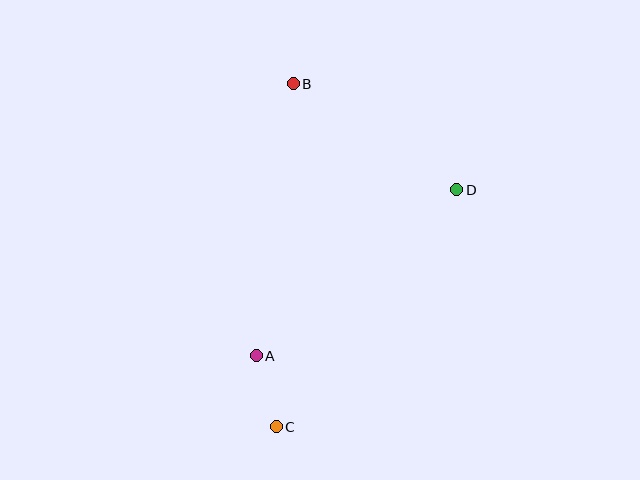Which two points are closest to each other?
Points A and C are closest to each other.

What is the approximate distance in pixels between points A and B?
The distance between A and B is approximately 274 pixels.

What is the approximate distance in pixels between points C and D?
The distance between C and D is approximately 298 pixels.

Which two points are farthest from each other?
Points B and C are farthest from each other.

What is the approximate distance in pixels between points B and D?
The distance between B and D is approximately 195 pixels.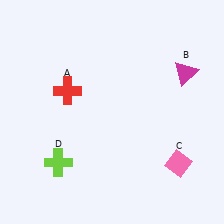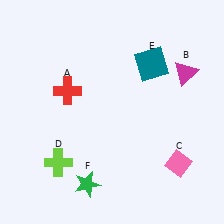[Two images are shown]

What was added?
A teal square (E), a green star (F) were added in Image 2.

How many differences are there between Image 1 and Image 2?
There are 2 differences between the two images.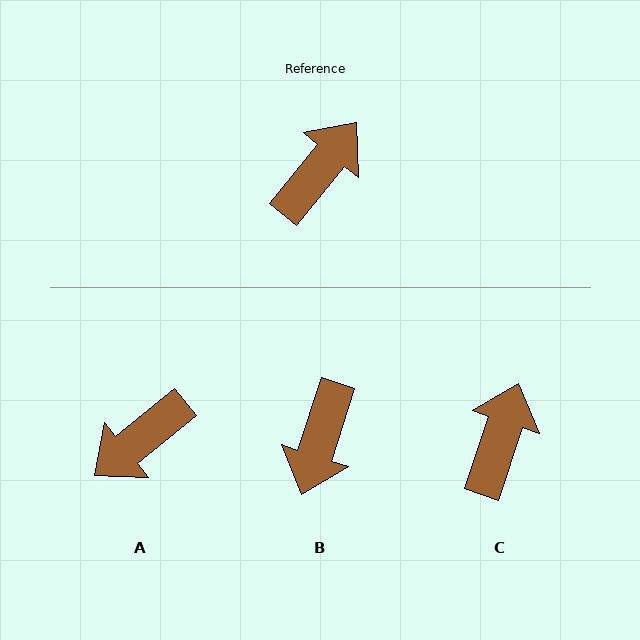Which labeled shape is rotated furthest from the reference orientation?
A, about 168 degrees away.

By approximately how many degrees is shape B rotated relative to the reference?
Approximately 159 degrees clockwise.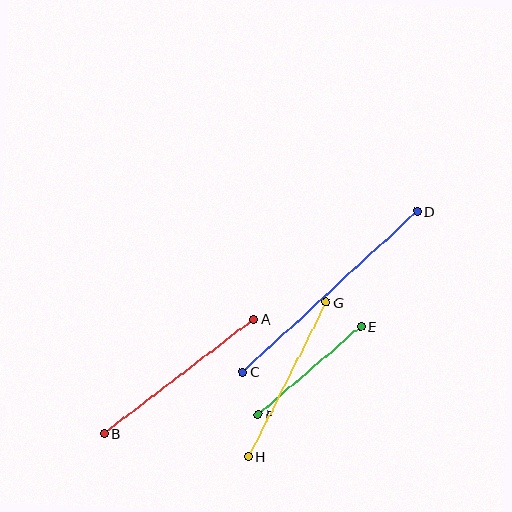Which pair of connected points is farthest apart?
Points C and D are farthest apart.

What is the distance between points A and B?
The distance is approximately 188 pixels.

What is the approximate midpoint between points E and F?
The midpoint is at approximately (309, 371) pixels.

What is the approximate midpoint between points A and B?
The midpoint is at approximately (179, 376) pixels.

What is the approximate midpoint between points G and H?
The midpoint is at approximately (287, 379) pixels.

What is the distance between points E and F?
The distance is approximately 136 pixels.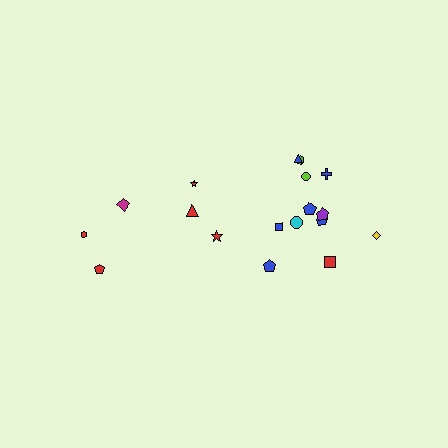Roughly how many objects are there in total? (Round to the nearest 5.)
Roughly 20 objects in total.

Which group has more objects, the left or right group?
The right group.